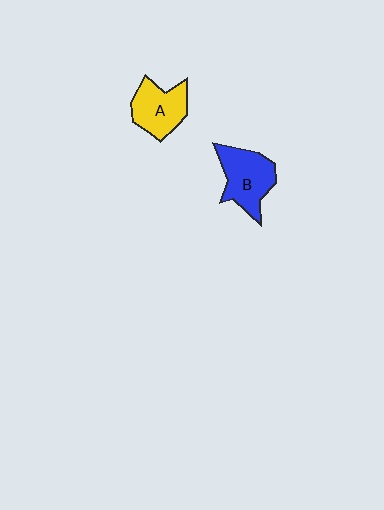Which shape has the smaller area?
Shape A (yellow).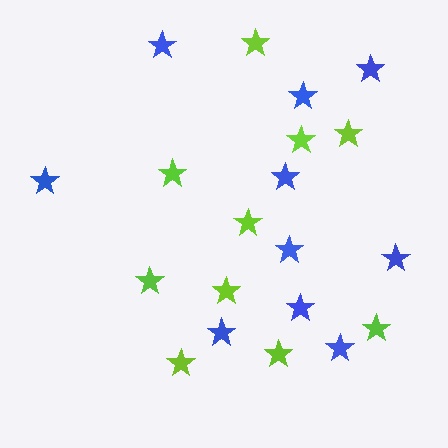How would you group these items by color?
There are 2 groups: one group of blue stars (10) and one group of lime stars (10).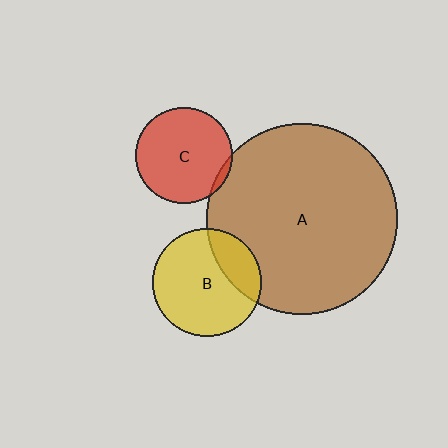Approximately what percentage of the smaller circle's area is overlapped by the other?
Approximately 5%.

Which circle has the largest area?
Circle A (brown).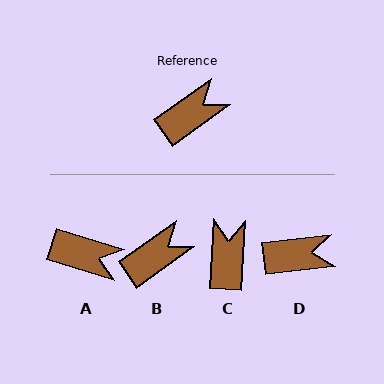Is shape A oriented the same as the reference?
No, it is off by about 53 degrees.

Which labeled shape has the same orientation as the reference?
B.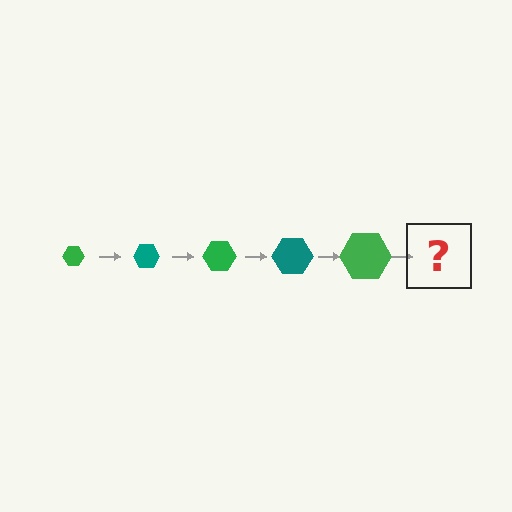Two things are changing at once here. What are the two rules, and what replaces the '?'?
The two rules are that the hexagon grows larger each step and the color cycles through green and teal. The '?' should be a teal hexagon, larger than the previous one.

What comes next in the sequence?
The next element should be a teal hexagon, larger than the previous one.